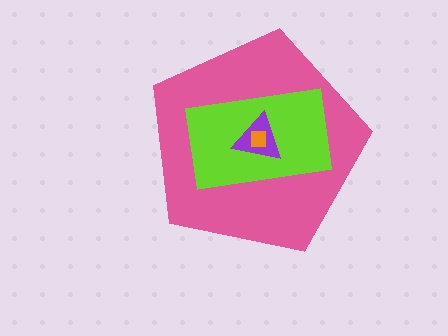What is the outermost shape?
The pink pentagon.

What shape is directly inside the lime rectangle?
The purple triangle.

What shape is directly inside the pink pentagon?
The lime rectangle.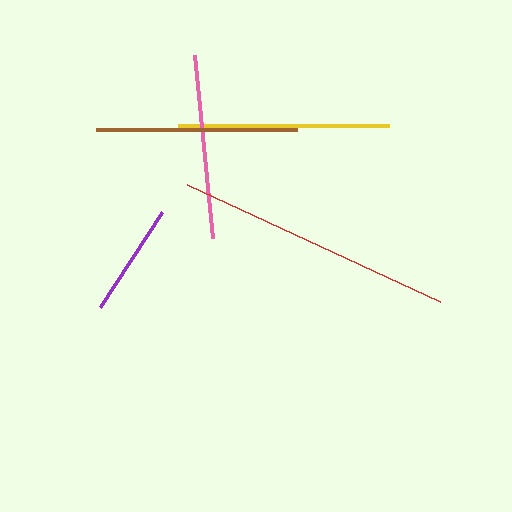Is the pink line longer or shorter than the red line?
The red line is longer than the pink line.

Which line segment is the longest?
The red line is the longest at approximately 279 pixels.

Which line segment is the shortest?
The purple line is the shortest at approximately 113 pixels.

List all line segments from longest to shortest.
From longest to shortest: red, yellow, brown, pink, purple.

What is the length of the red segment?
The red segment is approximately 279 pixels long.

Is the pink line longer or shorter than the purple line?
The pink line is longer than the purple line.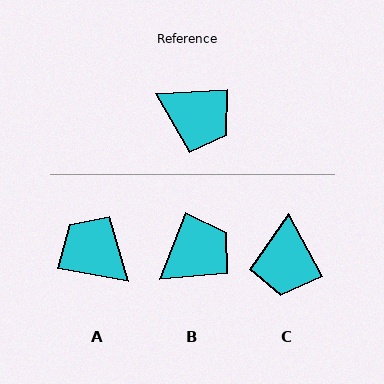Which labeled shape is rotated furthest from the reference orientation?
A, about 167 degrees away.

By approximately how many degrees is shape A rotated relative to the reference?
Approximately 167 degrees counter-clockwise.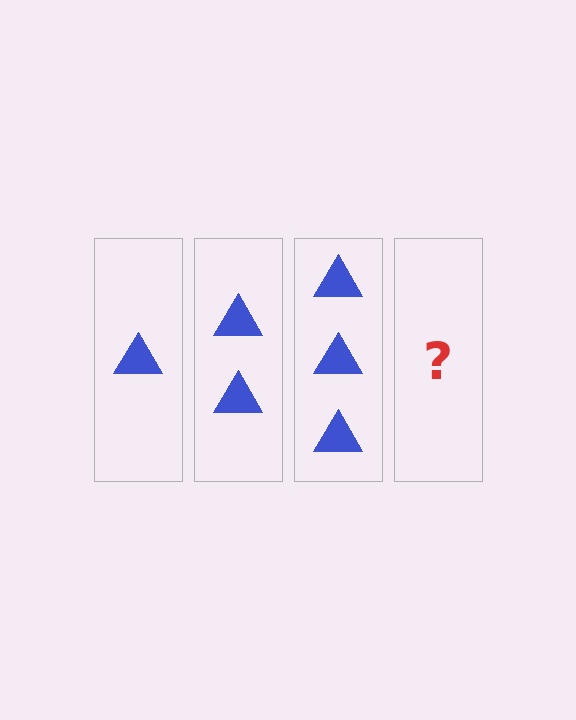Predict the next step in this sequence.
The next step is 4 triangles.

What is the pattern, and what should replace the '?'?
The pattern is that each step adds one more triangle. The '?' should be 4 triangles.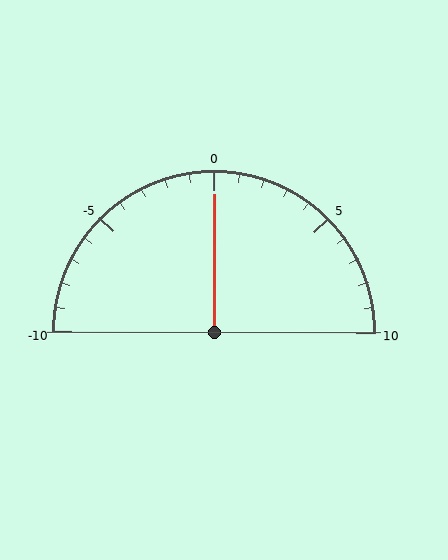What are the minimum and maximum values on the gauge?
The gauge ranges from -10 to 10.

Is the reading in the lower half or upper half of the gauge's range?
The reading is in the upper half of the range (-10 to 10).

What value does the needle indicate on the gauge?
The needle indicates approximately 0.